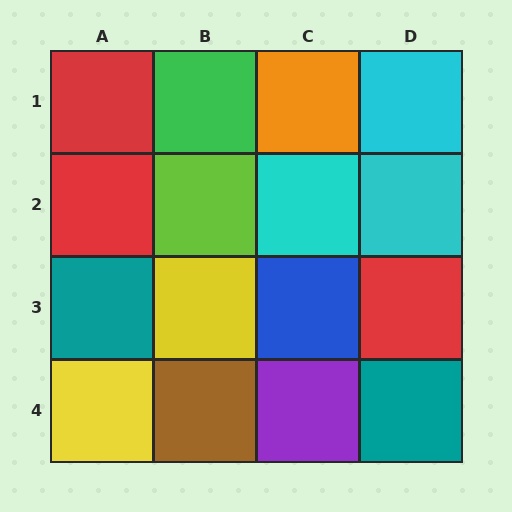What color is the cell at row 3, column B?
Yellow.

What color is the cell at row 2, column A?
Red.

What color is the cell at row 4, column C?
Purple.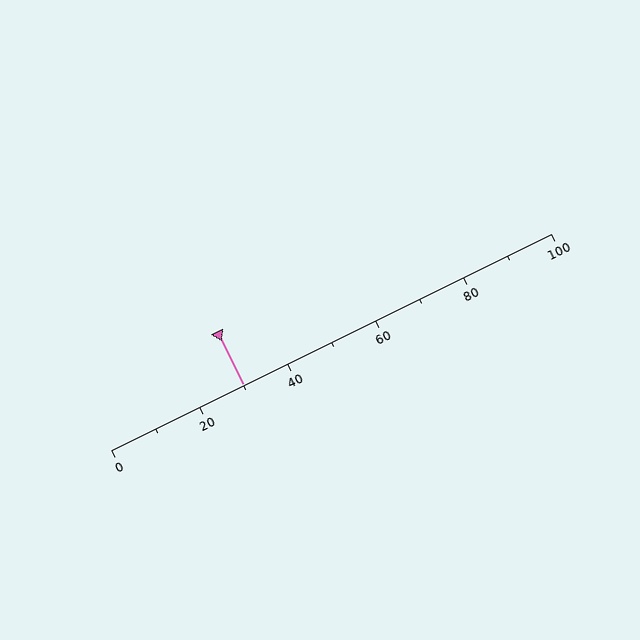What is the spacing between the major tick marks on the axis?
The major ticks are spaced 20 apart.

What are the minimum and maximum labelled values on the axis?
The axis runs from 0 to 100.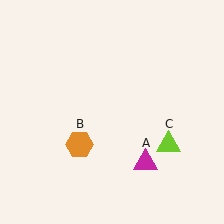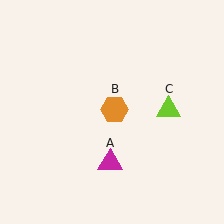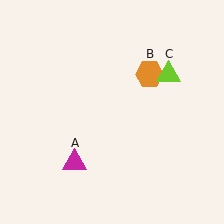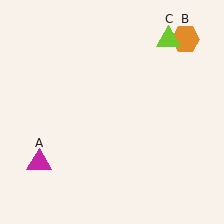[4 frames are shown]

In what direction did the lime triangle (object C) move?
The lime triangle (object C) moved up.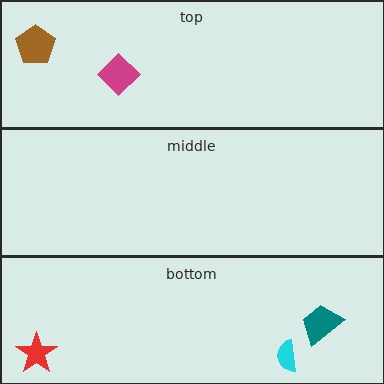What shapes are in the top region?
The brown pentagon, the magenta diamond.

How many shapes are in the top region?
2.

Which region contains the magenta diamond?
The top region.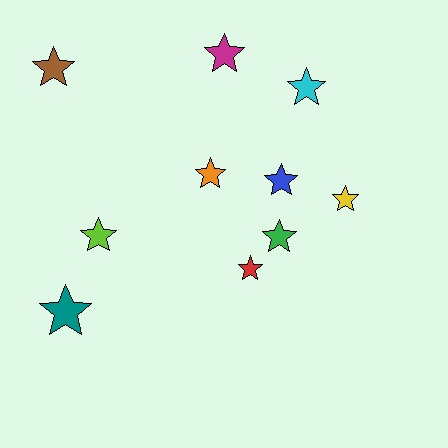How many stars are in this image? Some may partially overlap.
There are 10 stars.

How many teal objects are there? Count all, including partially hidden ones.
There is 1 teal object.